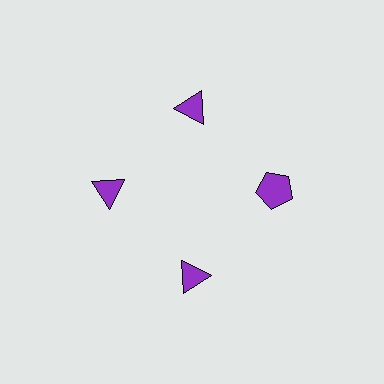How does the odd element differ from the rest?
It has a different shape: pentagon instead of triangle.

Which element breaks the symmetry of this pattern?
The purple pentagon at roughly the 3 o'clock position breaks the symmetry. All other shapes are purple triangles.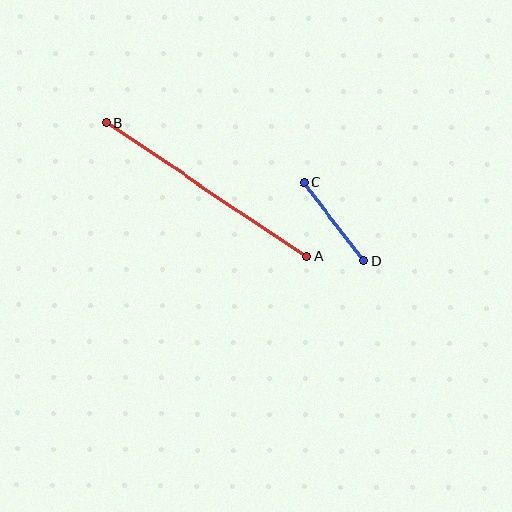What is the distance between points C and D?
The distance is approximately 98 pixels.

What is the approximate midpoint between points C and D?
The midpoint is at approximately (334, 222) pixels.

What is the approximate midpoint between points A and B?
The midpoint is at approximately (206, 190) pixels.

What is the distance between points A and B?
The distance is approximately 241 pixels.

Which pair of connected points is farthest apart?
Points A and B are farthest apart.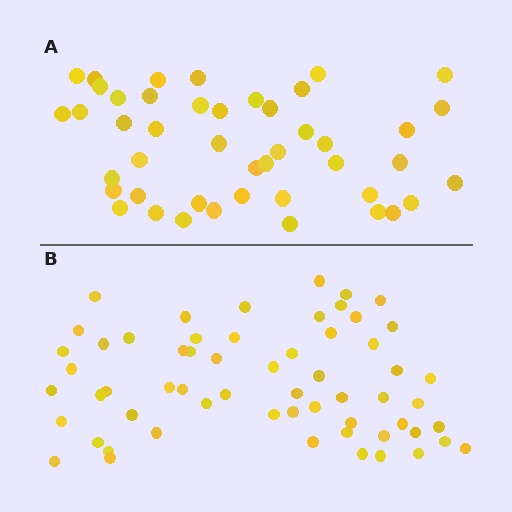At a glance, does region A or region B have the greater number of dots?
Region B (the bottom region) has more dots.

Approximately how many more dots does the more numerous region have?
Region B has approximately 15 more dots than region A.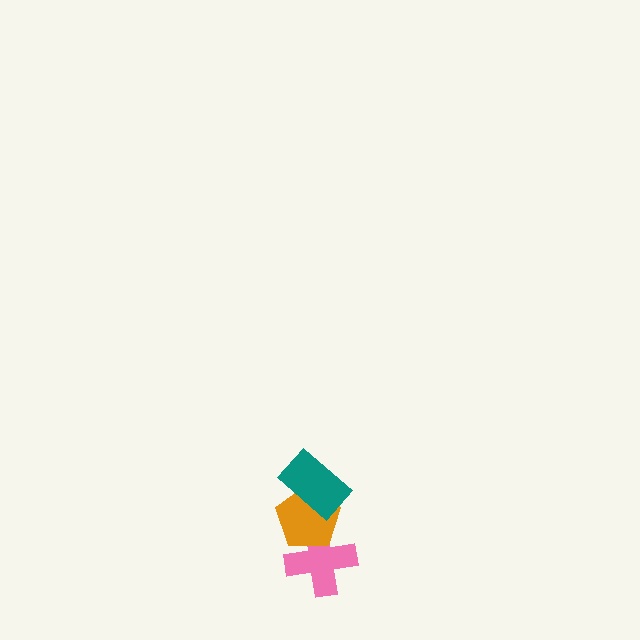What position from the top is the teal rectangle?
The teal rectangle is 1st from the top.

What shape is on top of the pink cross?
The orange pentagon is on top of the pink cross.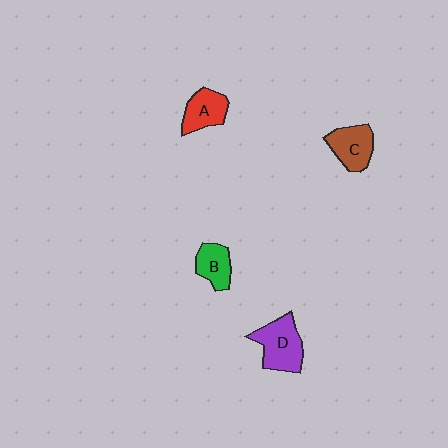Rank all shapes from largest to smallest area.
From largest to smallest: D (purple), C (brown), A (red), B (green).